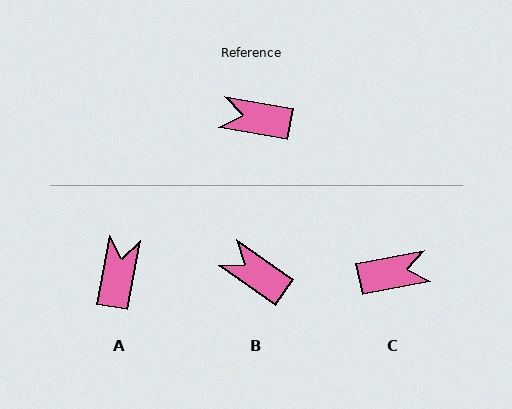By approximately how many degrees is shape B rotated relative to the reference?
Approximately 25 degrees clockwise.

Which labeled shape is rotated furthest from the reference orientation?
C, about 159 degrees away.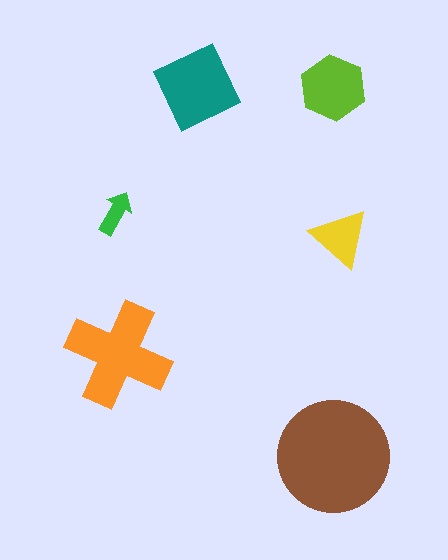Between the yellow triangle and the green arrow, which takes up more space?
The yellow triangle.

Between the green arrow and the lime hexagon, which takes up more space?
The lime hexagon.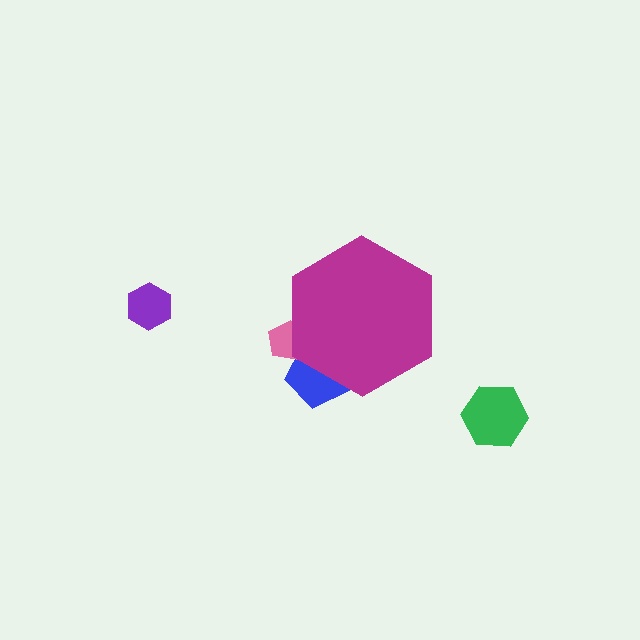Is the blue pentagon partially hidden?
Yes, the blue pentagon is partially hidden behind the magenta hexagon.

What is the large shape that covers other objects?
A magenta hexagon.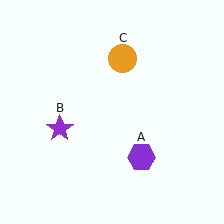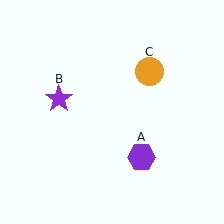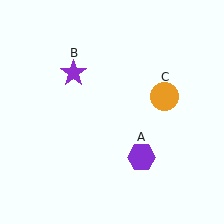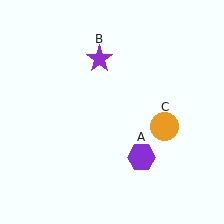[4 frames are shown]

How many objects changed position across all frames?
2 objects changed position: purple star (object B), orange circle (object C).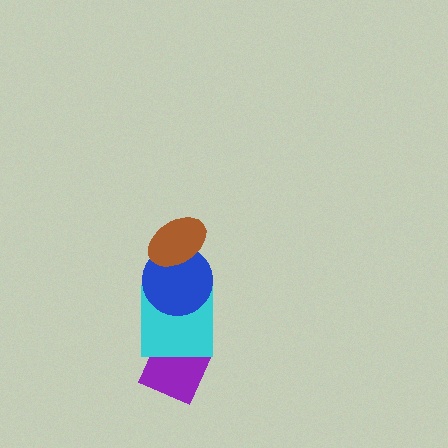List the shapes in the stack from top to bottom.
From top to bottom: the brown ellipse, the blue circle, the cyan square, the purple diamond.